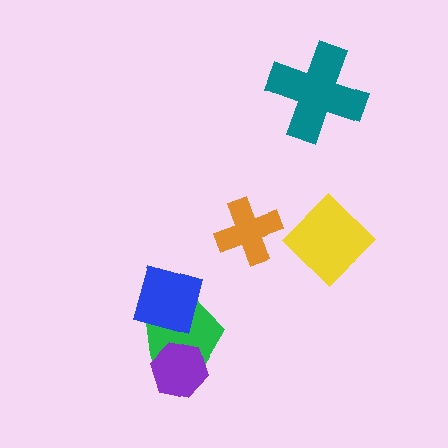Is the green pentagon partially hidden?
Yes, it is partially covered by another shape.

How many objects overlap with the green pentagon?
2 objects overlap with the green pentagon.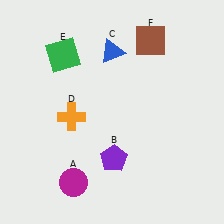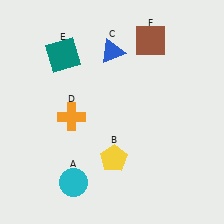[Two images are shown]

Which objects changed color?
A changed from magenta to cyan. B changed from purple to yellow. E changed from green to teal.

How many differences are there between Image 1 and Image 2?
There are 3 differences between the two images.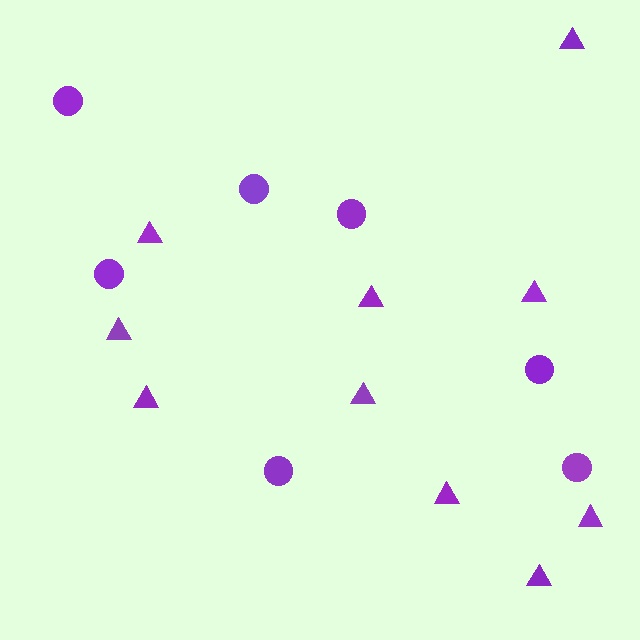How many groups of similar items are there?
There are 2 groups: one group of circles (7) and one group of triangles (10).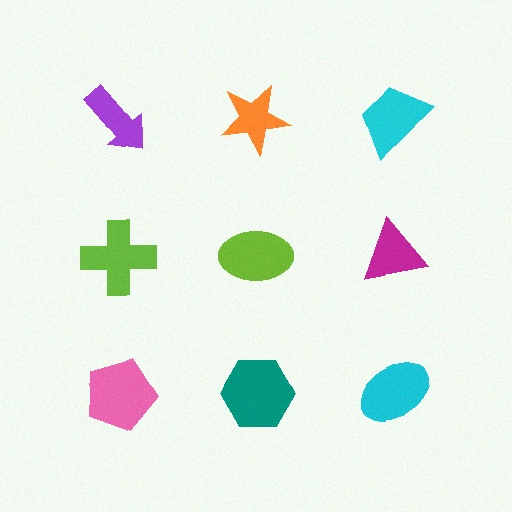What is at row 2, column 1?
A lime cross.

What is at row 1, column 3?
A cyan trapezoid.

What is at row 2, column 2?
A lime ellipse.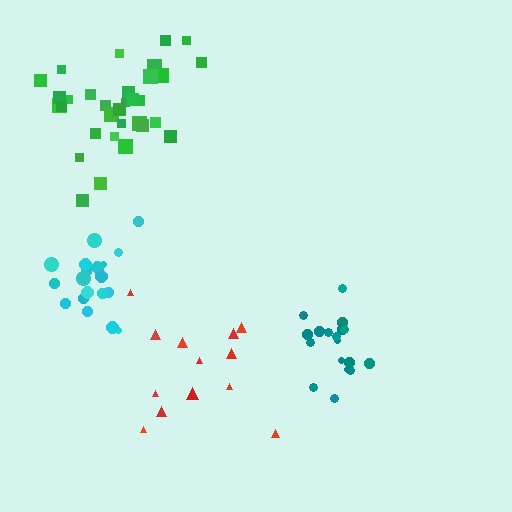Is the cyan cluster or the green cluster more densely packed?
Green.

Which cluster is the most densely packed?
Teal.